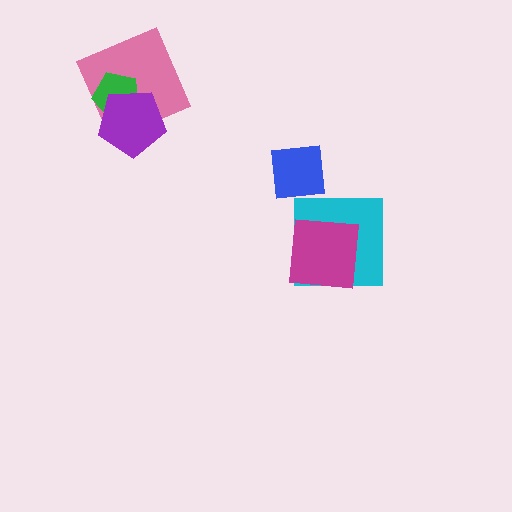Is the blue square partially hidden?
No, no other shape covers it.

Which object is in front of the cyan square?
The magenta square is in front of the cyan square.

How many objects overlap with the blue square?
0 objects overlap with the blue square.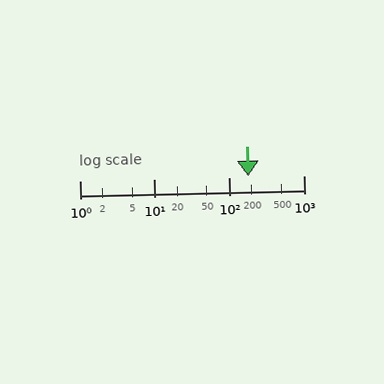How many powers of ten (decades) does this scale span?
The scale spans 3 decades, from 1 to 1000.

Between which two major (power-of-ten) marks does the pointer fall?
The pointer is between 100 and 1000.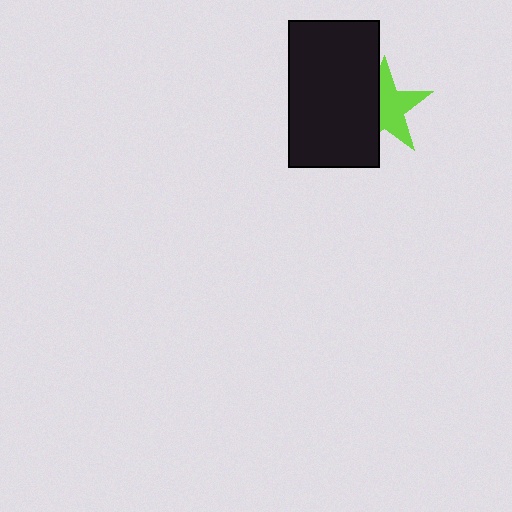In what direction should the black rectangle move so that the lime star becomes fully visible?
The black rectangle should move left. That is the shortest direction to clear the overlap and leave the lime star fully visible.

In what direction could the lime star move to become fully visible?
The lime star could move right. That would shift it out from behind the black rectangle entirely.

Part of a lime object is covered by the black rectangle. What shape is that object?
It is a star.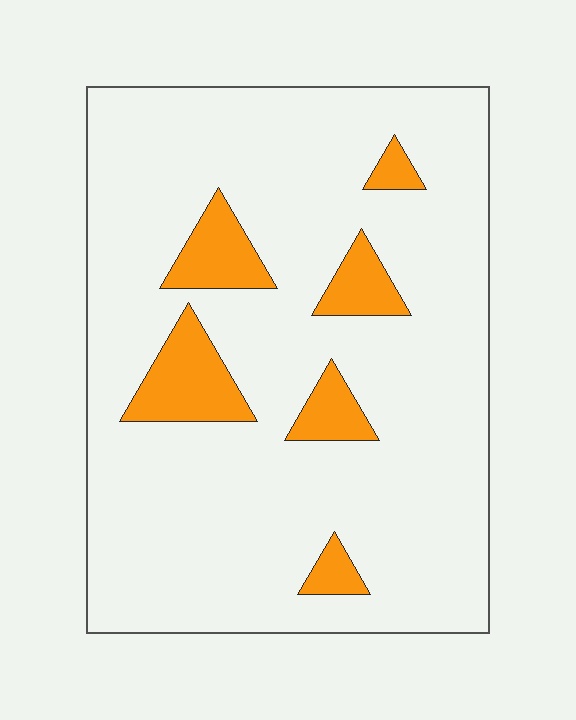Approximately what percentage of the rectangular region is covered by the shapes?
Approximately 10%.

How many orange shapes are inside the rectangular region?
6.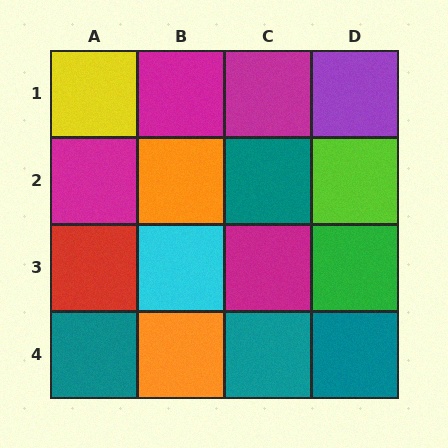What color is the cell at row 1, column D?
Purple.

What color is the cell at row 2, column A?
Magenta.